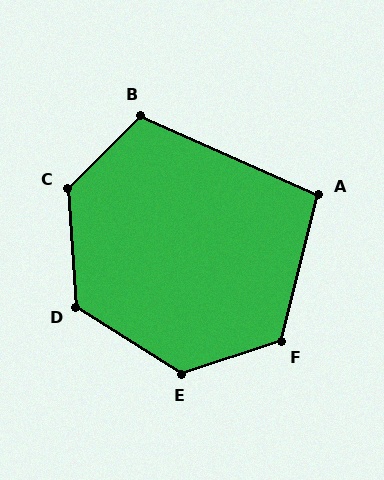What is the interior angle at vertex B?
Approximately 111 degrees (obtuse).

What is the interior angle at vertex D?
Approximately 126 degrees (obtuse).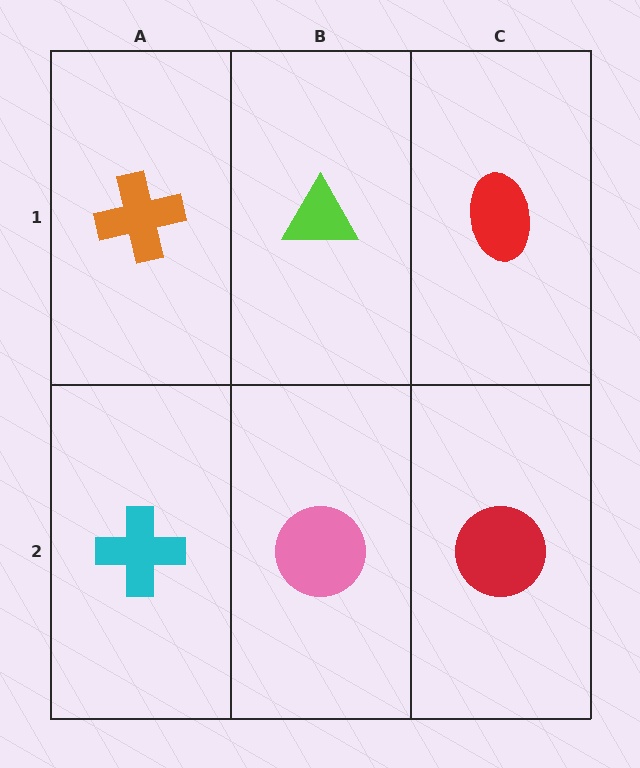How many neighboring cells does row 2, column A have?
2.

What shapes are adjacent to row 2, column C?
A red ellipse (row 1, column C), a pink circle (row 2, column B).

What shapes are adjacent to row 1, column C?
A red circle (row 2, column C), a lime triangle (row 1, column B).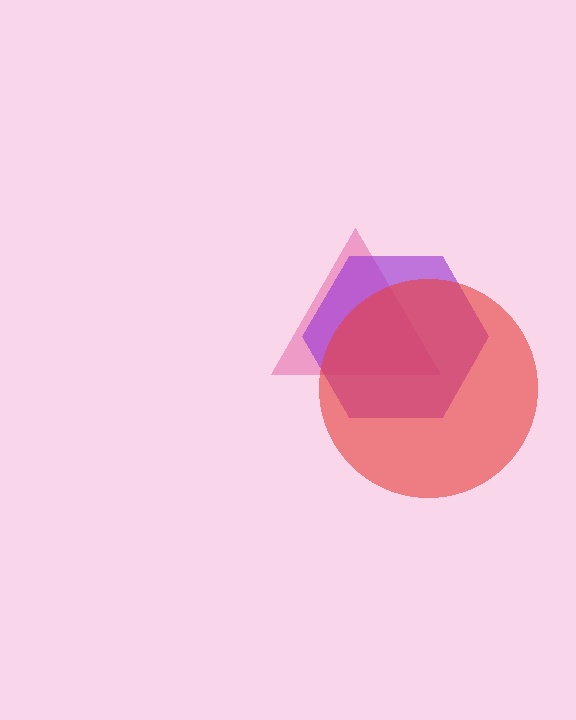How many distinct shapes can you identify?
There are 3 distinct shapes: a pink triangle, a purple hexagon, a red circle.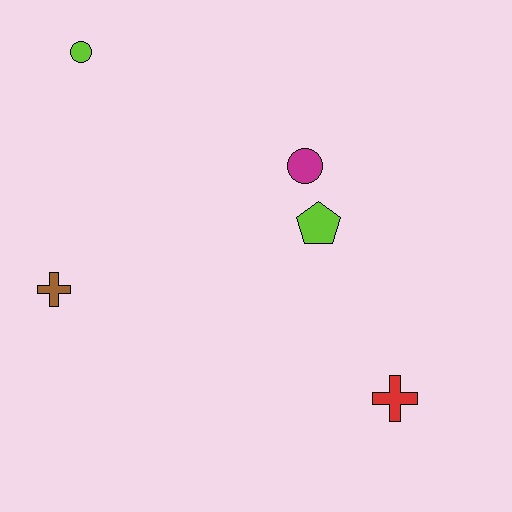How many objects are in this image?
There are 5 objects.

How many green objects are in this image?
There are no green objects.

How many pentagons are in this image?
There is 1 pentagon.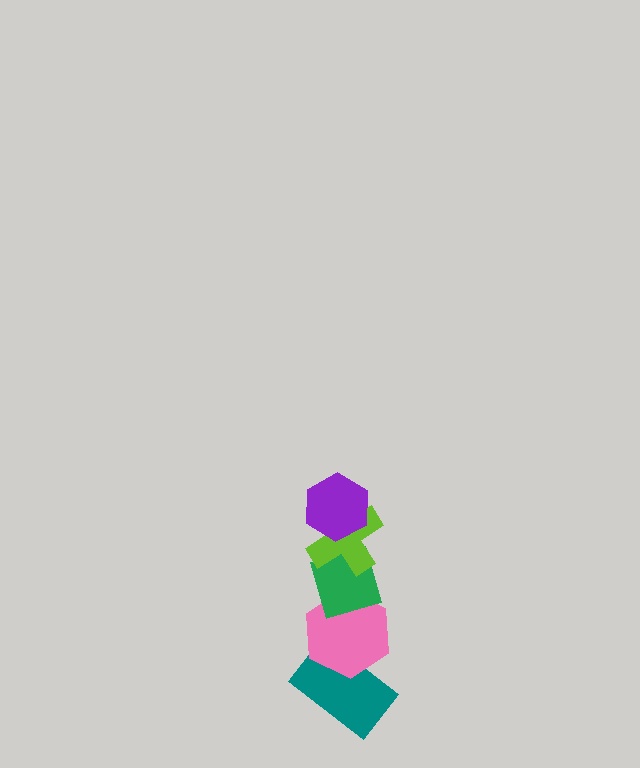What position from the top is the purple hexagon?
The purple hexagon is 1st from the top.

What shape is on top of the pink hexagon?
The green diamond is on top of the pink hexagon.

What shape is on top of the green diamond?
The lime cross is on top of the green diamond.